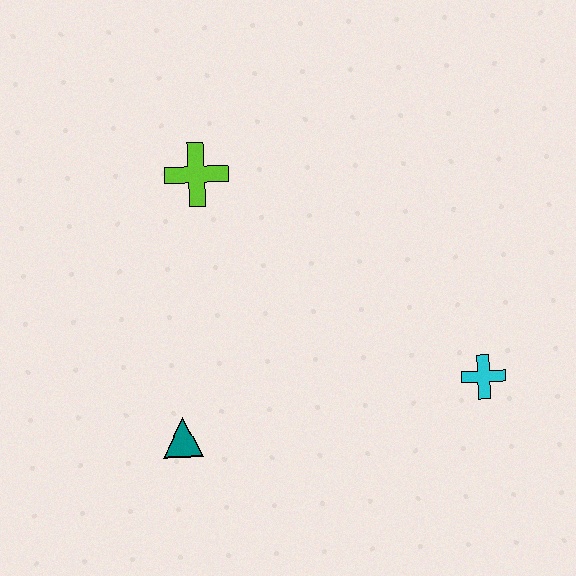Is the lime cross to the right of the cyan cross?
No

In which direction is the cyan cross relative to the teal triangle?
The cyan cross is to the right of the teal triangle.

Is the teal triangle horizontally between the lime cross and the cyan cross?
No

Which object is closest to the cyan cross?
The teal triangle is closest to the cyan cross.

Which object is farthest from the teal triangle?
The cyan cross is farthest from the teal triangle.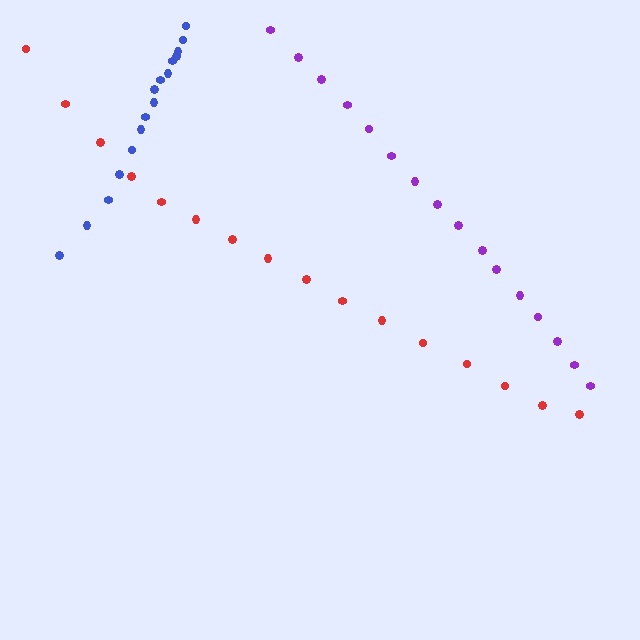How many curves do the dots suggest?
There are 3 distinct paths.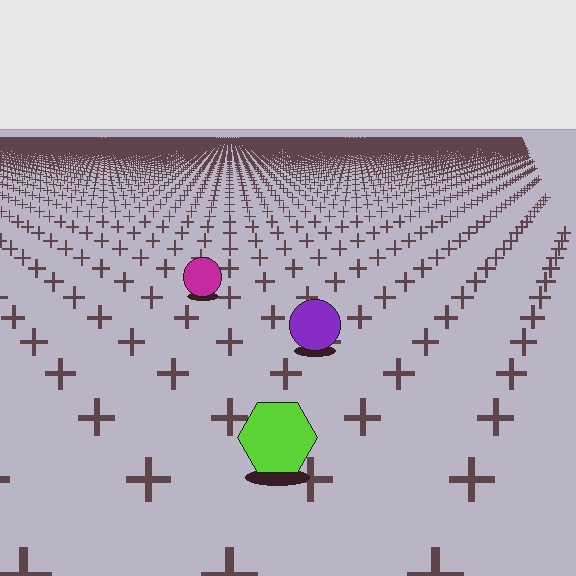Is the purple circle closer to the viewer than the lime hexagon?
No. The lime hexagon is closer — you can tell from the texture gradient: the ground texture is coarser near it.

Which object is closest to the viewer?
The lime hexagon is closest. The texture marks near it are larger and more spread out.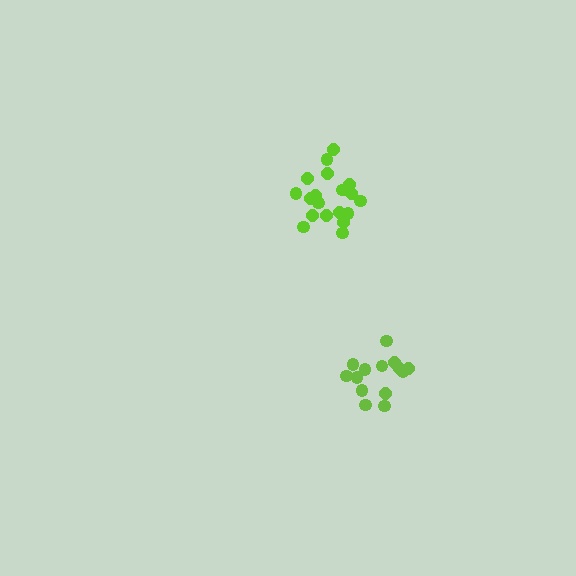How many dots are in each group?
Group 1: 14 dots, Group 2: 19 dots (33 total).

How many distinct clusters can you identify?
There are 2 distinct clusters.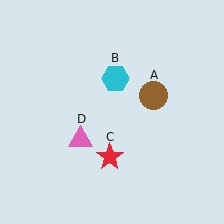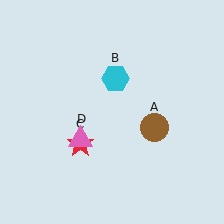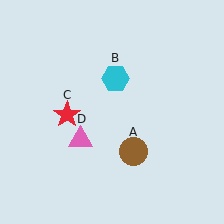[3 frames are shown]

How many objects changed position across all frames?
2 objects changed position: brown circle (object A), red star (object C).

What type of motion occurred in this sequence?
The brown circle (object A), red star (object C) rotated clockwise around the center of the scene.